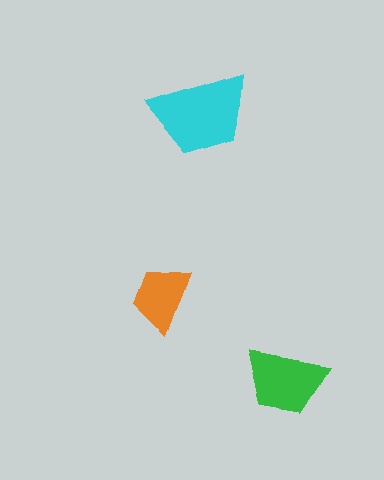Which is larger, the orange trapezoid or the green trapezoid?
The green one.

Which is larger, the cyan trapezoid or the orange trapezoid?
The cyan one.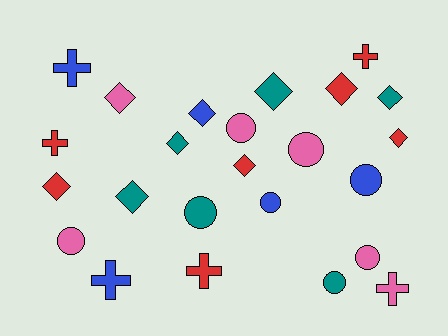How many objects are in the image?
There are 24 objects.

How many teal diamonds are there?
There are 4 teal diamonds.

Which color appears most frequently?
Red, with 7 objects.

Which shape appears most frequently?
Diamond, with 10 objects.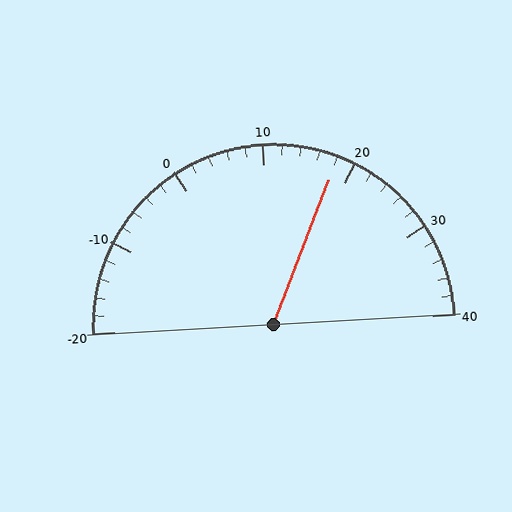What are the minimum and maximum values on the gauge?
The gauge ranges from -20 to 40.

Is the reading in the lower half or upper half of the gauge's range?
The reading is in the upper half of the range (-20 to 40).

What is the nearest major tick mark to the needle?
The nearest major tick mark is 20.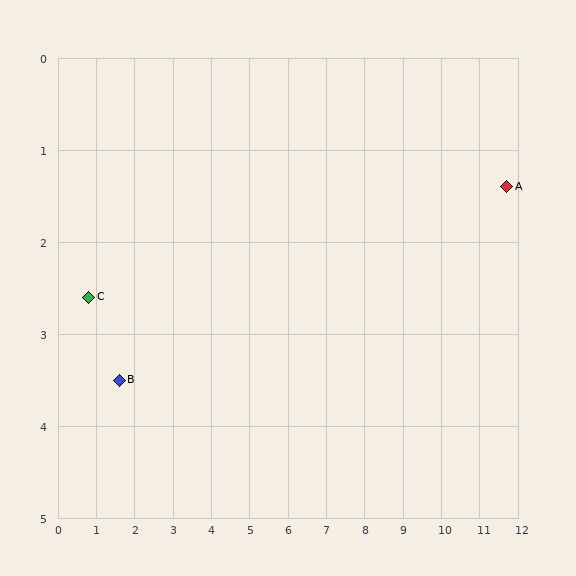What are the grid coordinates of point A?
Point A is at approximately (11.7, 1.4).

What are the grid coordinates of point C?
Point C is at approximately (0.8, 2.6).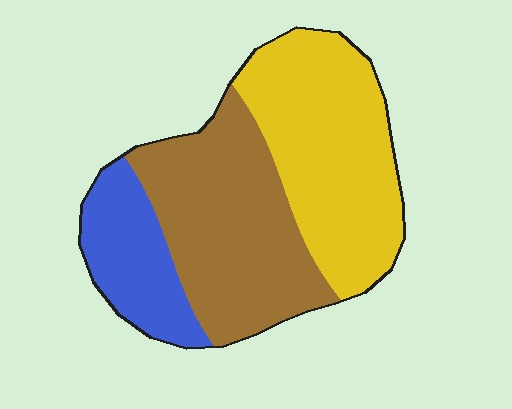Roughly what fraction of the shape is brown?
Brown takes up about two fifths (2/5) of the shape.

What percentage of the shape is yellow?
Yellow covers 41% of the shape.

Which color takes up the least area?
Blue, at roughly 20%.